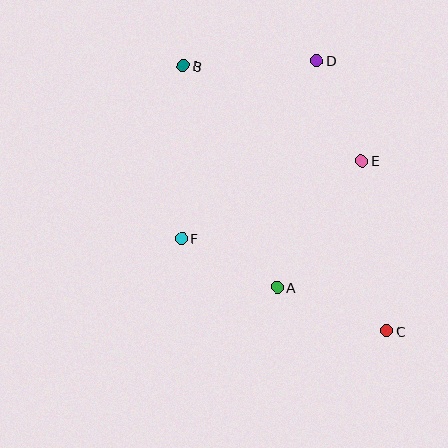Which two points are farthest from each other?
Points B and C are farthest from each other.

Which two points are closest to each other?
Points A and F are closest to each other.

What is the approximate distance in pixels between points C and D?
The distance between C and D is approximately 279 pixels.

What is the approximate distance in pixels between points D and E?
The distance between D and E is approximately 110 pixels.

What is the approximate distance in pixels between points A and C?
The distance between A and C is approximately 118 pixels.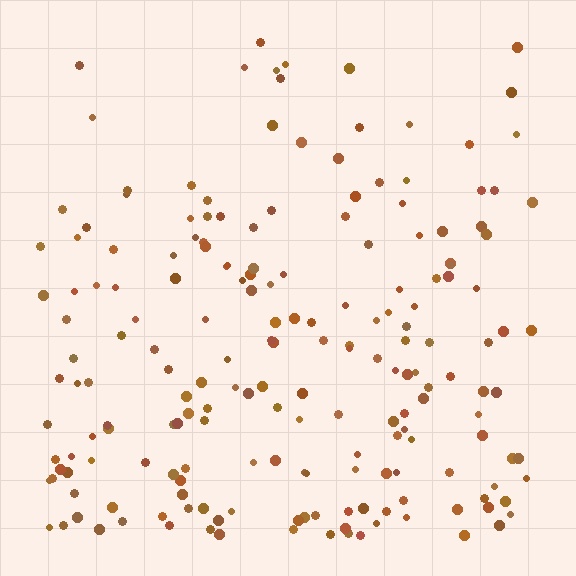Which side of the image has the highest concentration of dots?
The bottom.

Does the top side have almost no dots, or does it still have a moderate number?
Still a moderate number, just noticeably fewer than the bottom.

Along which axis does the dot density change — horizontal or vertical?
Vertical.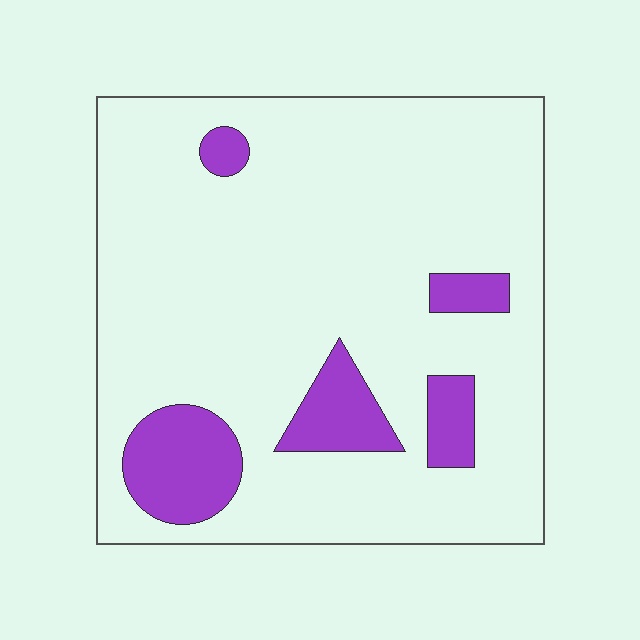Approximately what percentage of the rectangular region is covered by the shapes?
Approximately 15%.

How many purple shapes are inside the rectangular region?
5.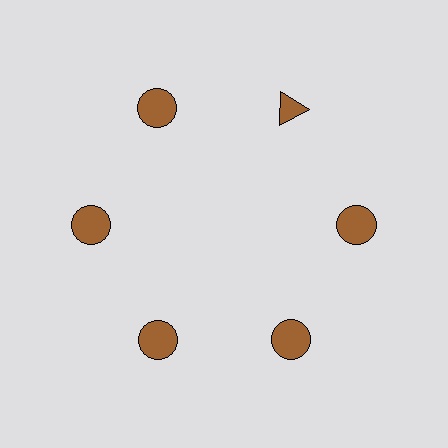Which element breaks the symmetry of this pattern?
The brown triangle at roughly the 1 o'clock position breaks the symmetry. All other shapes are brown circles.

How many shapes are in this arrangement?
There are 6 shapes arranged in a ring pattern.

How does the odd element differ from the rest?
It has a different shape: triangle instead of circle.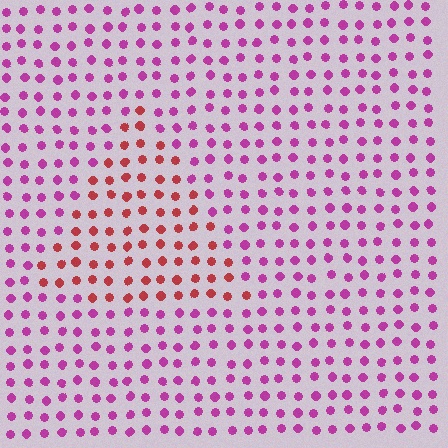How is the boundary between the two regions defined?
The boundary is defined purely by a slight shift in hue (about 45 degrees). Spacing, size, and orientation are identical on both sides.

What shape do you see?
I see a triangle.